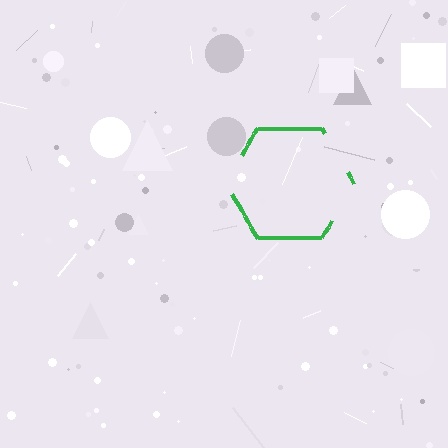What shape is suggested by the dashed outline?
The dashed outline suggests a hexagon.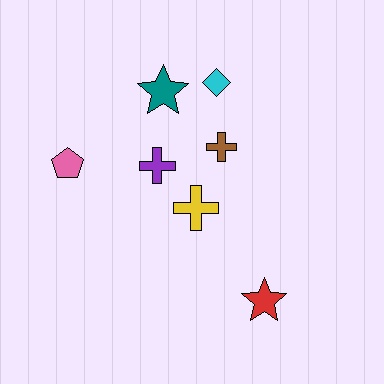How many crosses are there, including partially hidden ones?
There are 3 crosses.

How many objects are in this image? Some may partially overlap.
There are 7 objects.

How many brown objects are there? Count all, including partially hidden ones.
There is 1 brown object.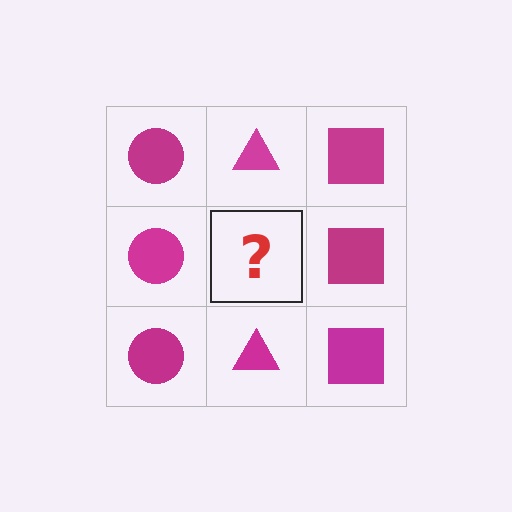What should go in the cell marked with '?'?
The missing cell should contain a magenta triangle.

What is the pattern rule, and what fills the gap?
The rule is that each column has a consistent shape. The gap should be filled with a magenta triangle.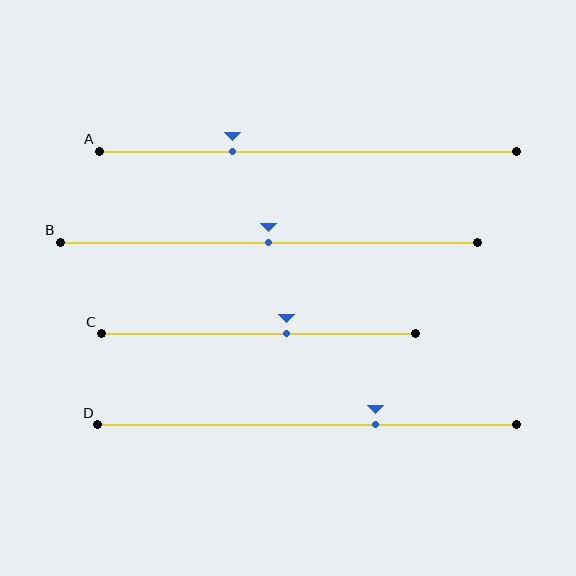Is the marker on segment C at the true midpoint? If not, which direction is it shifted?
No, the marker on segment C is shifted to the right by about 9% of the segment length.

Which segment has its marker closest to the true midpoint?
Segment B has its marker closest to the true midpoint.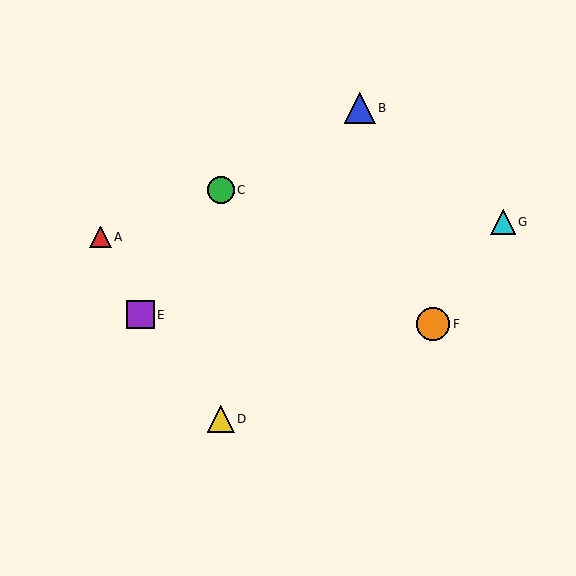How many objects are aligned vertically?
2 objects (C, D) are aligned vertically.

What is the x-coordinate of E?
Object E is at x≈140.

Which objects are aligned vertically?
Objects C, D are aligned vertically.